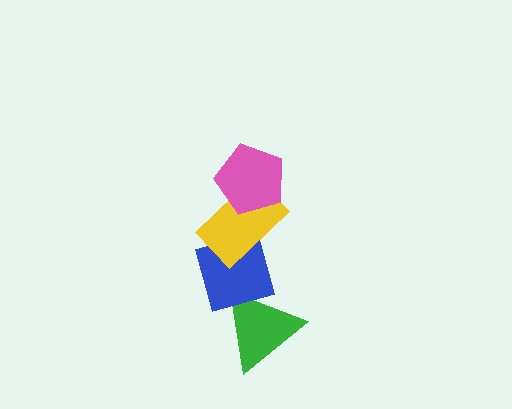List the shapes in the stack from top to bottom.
From top to bottom: the pink pentagon, the yellow rectangle, the blue diamond, the green triangle.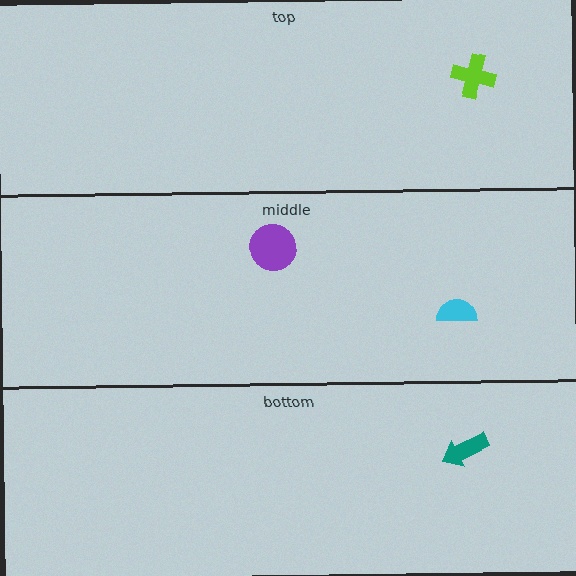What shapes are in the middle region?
The cyan semicircle, the purple circle.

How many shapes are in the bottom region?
1.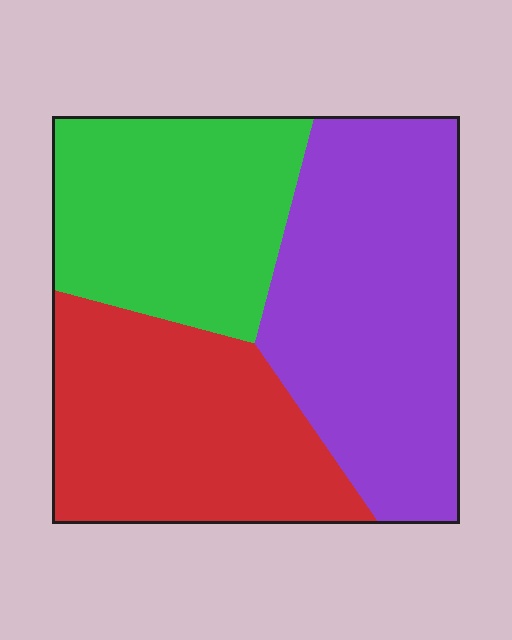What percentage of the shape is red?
Red takes up between a quarter and a half of the shape.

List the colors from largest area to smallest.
From largest to smallest: purple, red, green.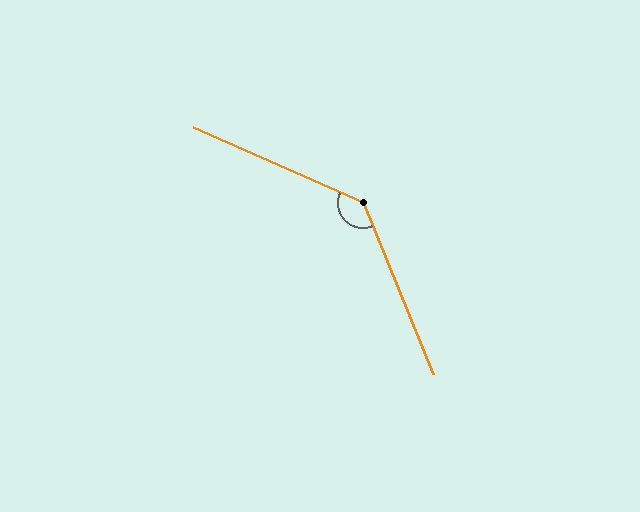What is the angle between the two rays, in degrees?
Approximately 136 degrees.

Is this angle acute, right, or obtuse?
It is obtuse.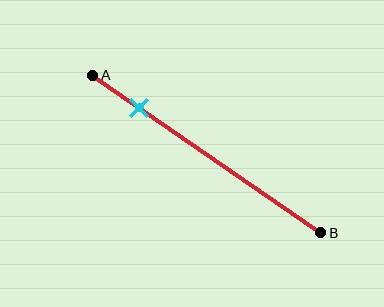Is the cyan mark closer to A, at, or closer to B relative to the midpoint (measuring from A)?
The cyan mark is closer to point A than the midpoint of segment AB.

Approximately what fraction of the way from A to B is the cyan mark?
The cyan mark is approximately 20% of the way from A to B.